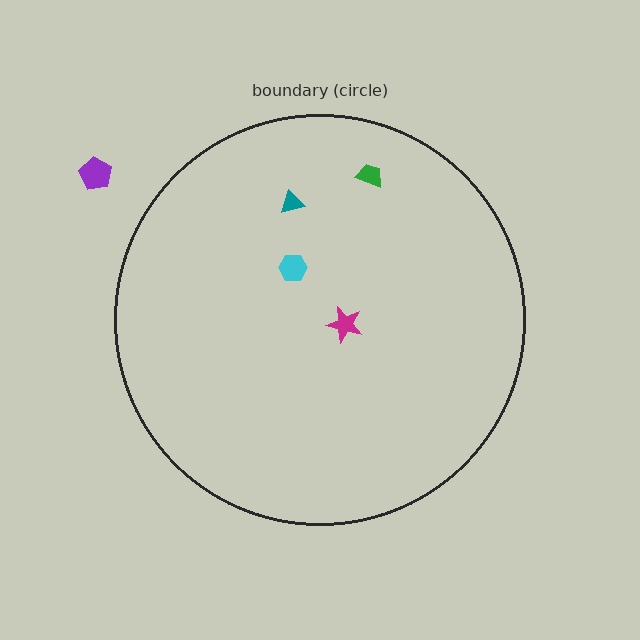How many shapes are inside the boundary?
4 inside, 1 outside.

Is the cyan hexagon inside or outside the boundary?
Inside.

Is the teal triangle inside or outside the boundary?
Inside.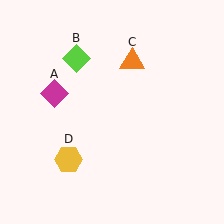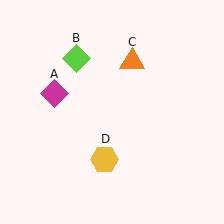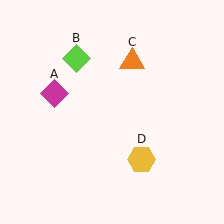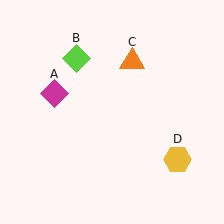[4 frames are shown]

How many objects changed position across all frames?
1 object changed position: yellow hexagon (object D).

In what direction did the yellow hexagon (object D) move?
The yellow hexagon (object D) moved right.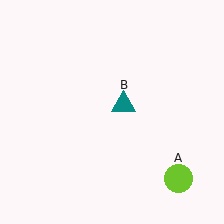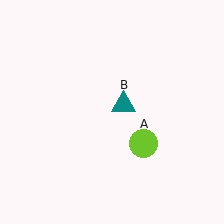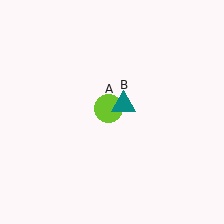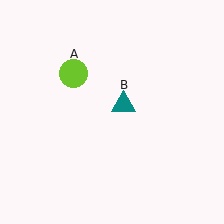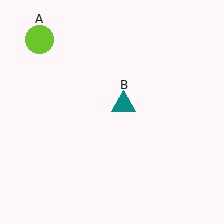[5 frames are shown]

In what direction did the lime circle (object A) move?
The lime circle (object A) moved up and to the left.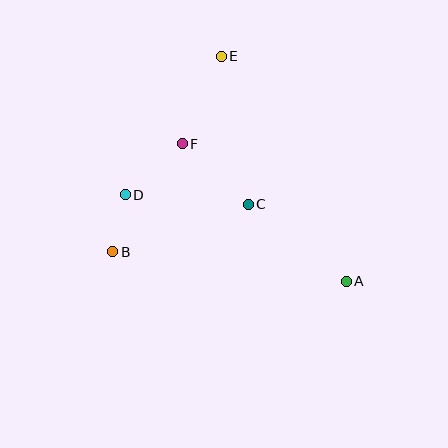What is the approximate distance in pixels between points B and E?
The distance between B and E is approximately 224 pixels.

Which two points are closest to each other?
Points B and D are closest to each other.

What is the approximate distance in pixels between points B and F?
The distance between B and F is approximately 129 pixels.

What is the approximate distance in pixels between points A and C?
The distance between A and C is approximately 125 pixels.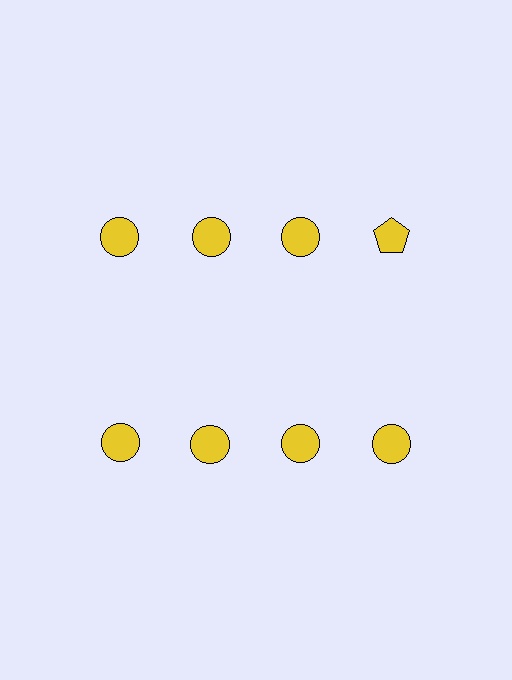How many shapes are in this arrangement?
There are 8 shapes arranged in a grid pattern.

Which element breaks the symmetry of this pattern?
The yellow pentagon in the top row, second from right column breaks the symmetry. All other shapes are yellow circles.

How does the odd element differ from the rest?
It has a different shape: pentagon instead of circle.